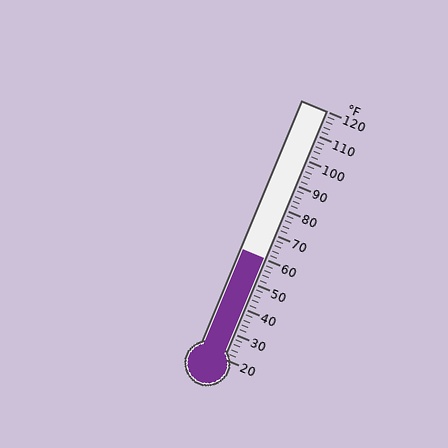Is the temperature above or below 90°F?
The temperature is below 90°F.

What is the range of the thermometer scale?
The thermometer scale ranges from 20°F to 120°F.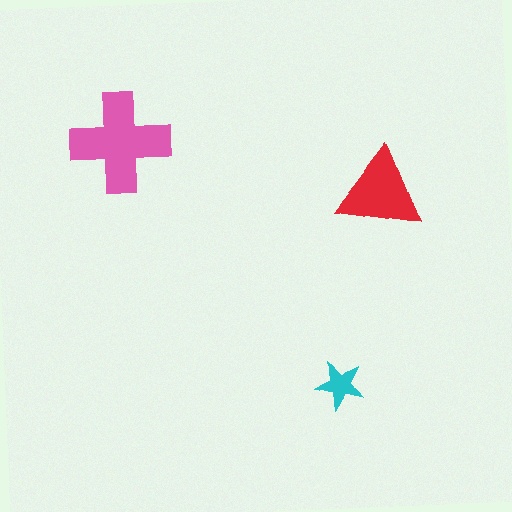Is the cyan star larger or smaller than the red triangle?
Smaller.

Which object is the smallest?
The cyan star.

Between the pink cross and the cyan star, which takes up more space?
The pink cross.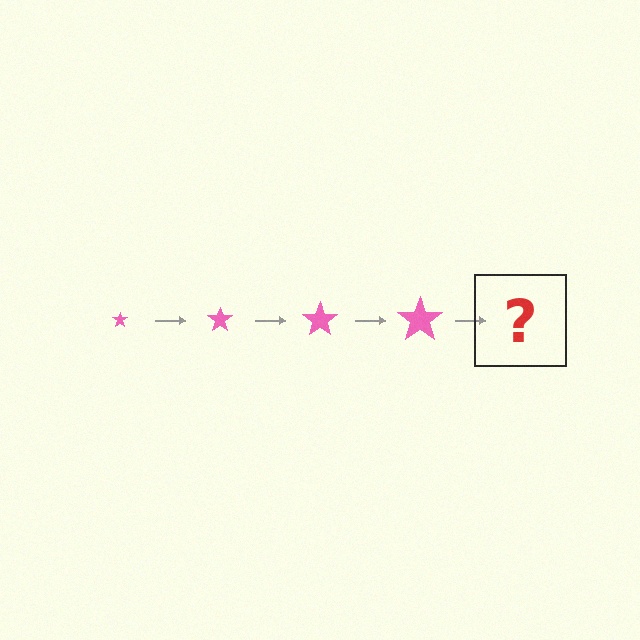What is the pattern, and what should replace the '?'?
The pattern is that the star gets progressively larger each step. The '?' should be a pink star, larger than the previous one.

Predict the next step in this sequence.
The next step is a pink star, larger than the previous one.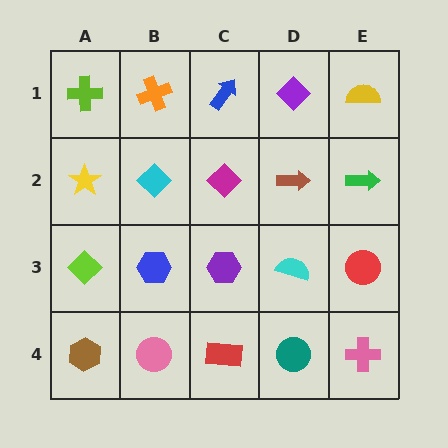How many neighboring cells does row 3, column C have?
4.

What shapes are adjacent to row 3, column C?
A magenta diamond (row 2, column C), a red rectangle (row 4, column C), a blue hexagon (row 3, column B), a cyan semicircle (row 3, column D).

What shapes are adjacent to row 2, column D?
A purple diamond (row 1, column D), a cyan semicircle (row 3, column D), a magenta diamond (row 2, column C), a green arrow (row 2, column E).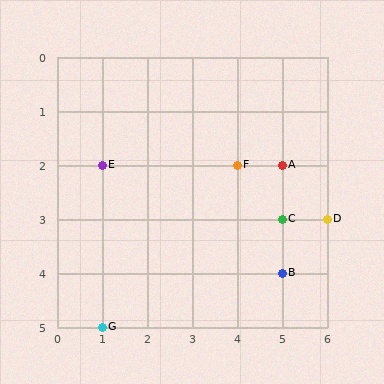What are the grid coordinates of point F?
Point F is at grid coordinates (4, 2).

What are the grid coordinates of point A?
Point A is at grid coordinates (5, 2).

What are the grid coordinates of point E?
Point E is at grid coordinates (1, 2).